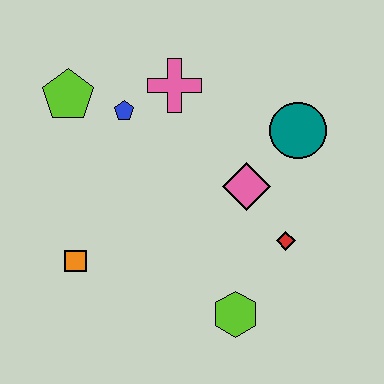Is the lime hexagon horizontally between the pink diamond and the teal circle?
No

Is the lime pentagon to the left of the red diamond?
Yes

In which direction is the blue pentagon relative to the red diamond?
The blue pentagon is to the left of the red diamond.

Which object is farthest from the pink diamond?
The lime pentagon is farthest from the pink diamond.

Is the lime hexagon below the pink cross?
Yes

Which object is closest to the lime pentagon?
The blue pentagon is closest to the lime pentagon.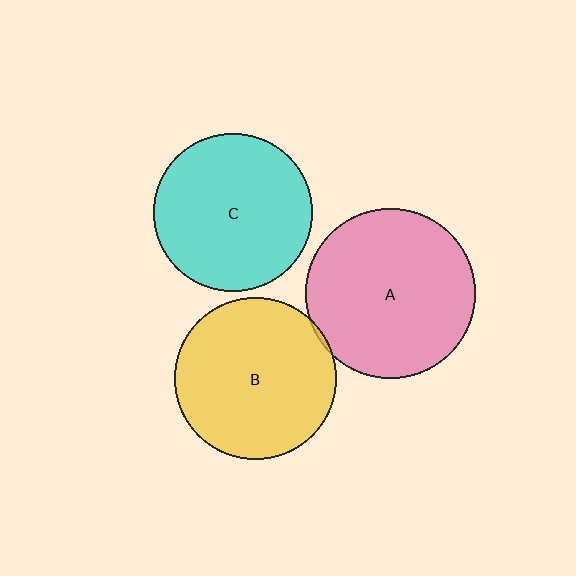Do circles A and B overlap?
Yes.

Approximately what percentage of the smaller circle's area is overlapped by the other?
Approximately 5%.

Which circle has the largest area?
Circle A (pink).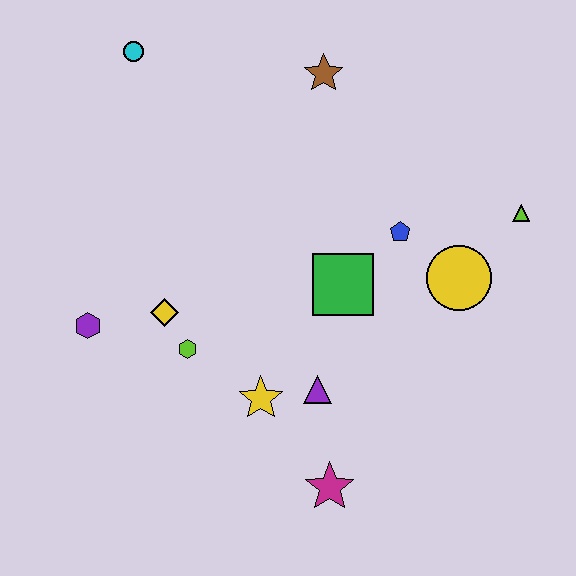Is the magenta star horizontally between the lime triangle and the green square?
No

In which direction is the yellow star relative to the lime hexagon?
The yellow star is to the right of the lime hexagon.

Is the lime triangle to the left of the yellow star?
No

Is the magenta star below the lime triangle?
Yes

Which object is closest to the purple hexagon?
The yellow diamond is closest to the purple hexagon.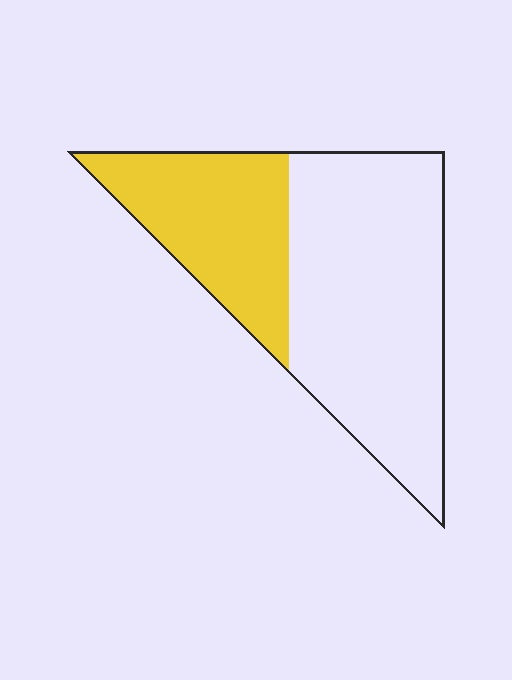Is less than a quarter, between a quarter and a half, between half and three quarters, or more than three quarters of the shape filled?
Between a quarter and a half.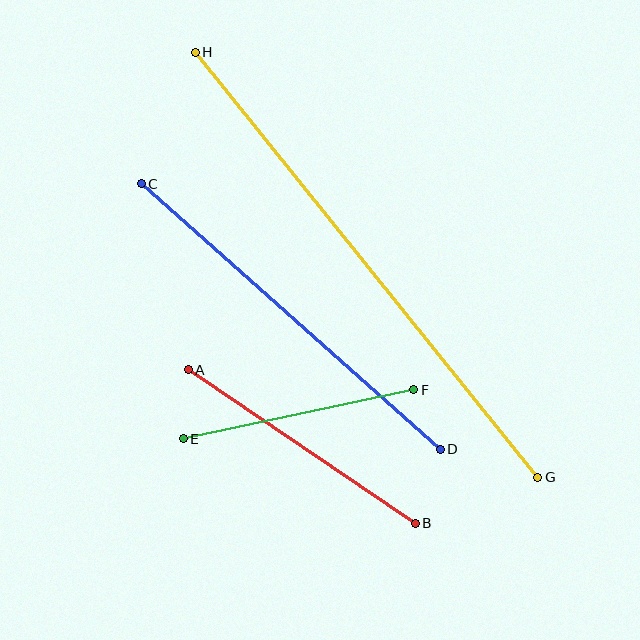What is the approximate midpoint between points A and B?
The midpoint is at approximately (302, 447) pixels.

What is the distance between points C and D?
The distance is approximately 400 pixels.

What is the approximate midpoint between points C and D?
The midpoint is at approximately (291, 317) pixels.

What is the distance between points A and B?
The distance is approximately 274 pixels.